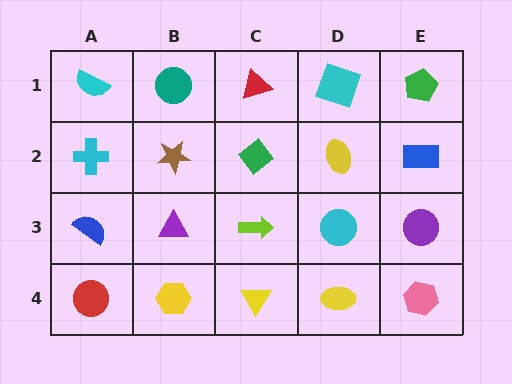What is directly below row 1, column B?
A brown star.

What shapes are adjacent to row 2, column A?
A cyan semicircle (row 1, column A), a blue semicircle (row 3, column A), a brown star (row 2, column B).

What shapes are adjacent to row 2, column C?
A red triangle (row 1, column C), a lime arrow (row 3, column C), a brown star (row 2, column B), a yellow ellipse (row 2, column D).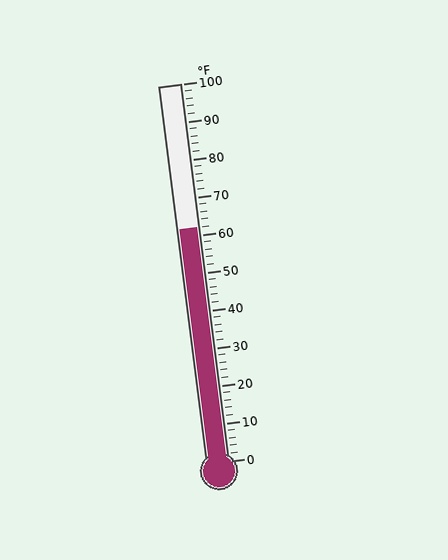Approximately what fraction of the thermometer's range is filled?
The thermometer is filled to approximately 60% of its range.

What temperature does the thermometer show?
The thermometer shows approximately 62°F.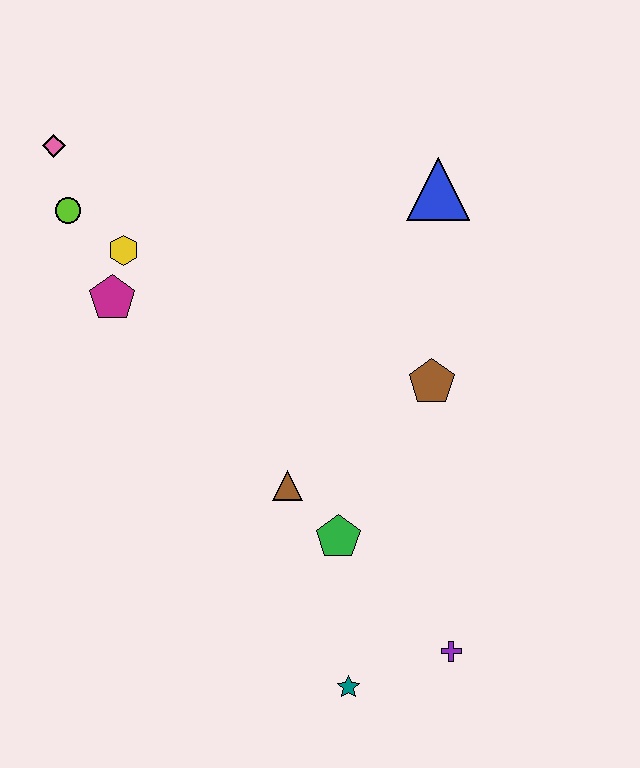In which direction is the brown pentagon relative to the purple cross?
The brown pentagon is above the purple cross.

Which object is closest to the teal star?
The purple cross is closest to the teal star.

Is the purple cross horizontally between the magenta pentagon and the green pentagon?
No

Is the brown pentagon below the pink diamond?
Yes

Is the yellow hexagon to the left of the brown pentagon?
Yes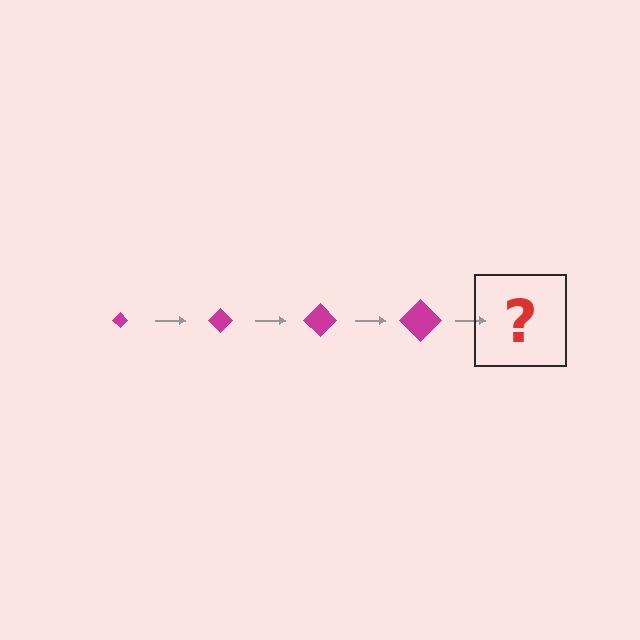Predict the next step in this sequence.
The next step is a magenta diamond, larger than the previous one.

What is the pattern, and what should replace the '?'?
The pattern is that the diamond gets progressively larger each step. The '?' should be a magenta diamond, larger than the previous one.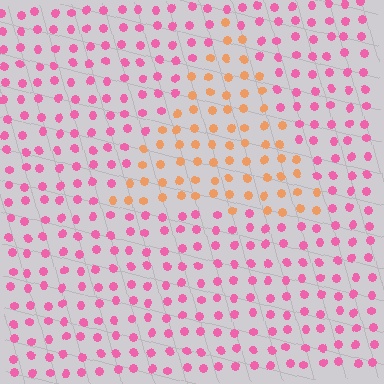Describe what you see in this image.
The image is filled with small pink elements in a uniform arrangement. A triangle-shaped region is visible where the elements are tinted to a slightly different hue, forming a subtle color boundary.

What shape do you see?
I see a triangle.